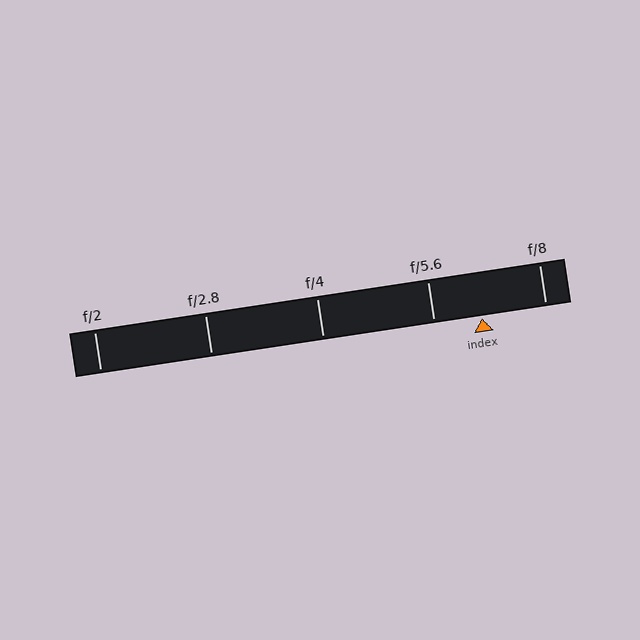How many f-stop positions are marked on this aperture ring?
There are 5 f-stop positions marked.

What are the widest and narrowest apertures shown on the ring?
The widest aperture shown is f/2 and the narrowest is f/8.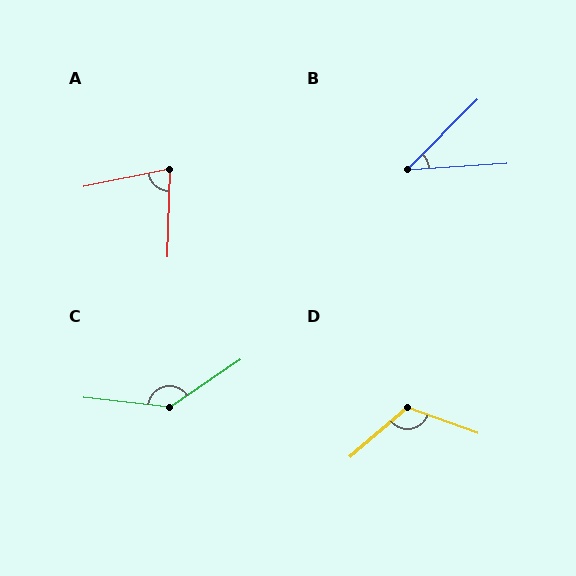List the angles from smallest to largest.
B (41°), A (77°), D (120°), C (140°).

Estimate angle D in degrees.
Approximately 120 degrees.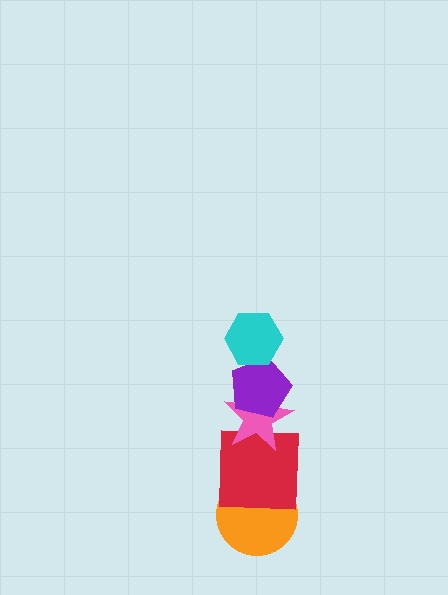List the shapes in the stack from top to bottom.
From top to bottom: the cyan hexagon, the purple pentagon, the pink star, the red square, the orange circle.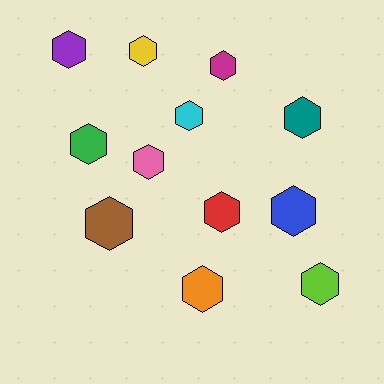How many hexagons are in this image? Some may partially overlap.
There are 12 hexagons.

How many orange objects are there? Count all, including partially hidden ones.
There is 1 orange object.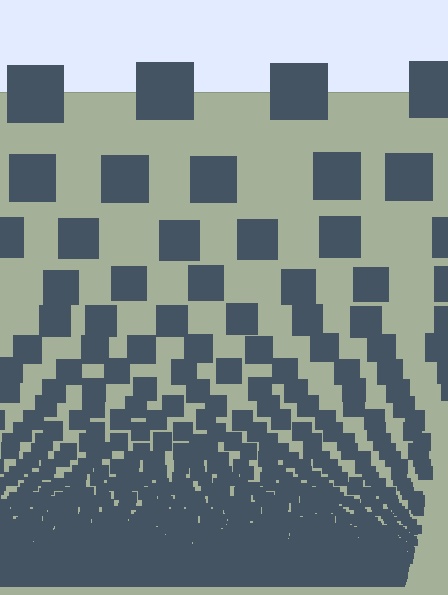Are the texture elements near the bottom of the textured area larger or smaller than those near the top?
Smaller. The gradient is inverted — elements near the bottom are smaller and denser.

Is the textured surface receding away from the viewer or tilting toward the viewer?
The surface appears to tilt toward the viewer. Texture elements get larger and sparser toward the top.